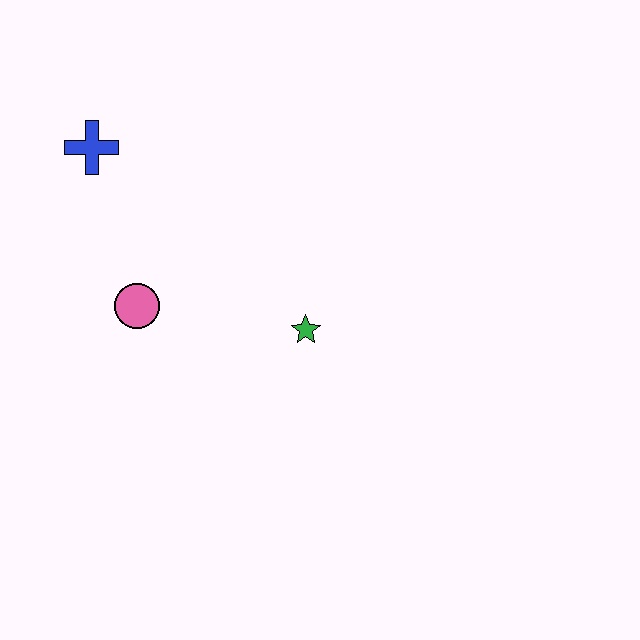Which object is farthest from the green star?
The blue cross is farthest from the green star.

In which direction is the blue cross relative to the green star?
The blue cross is to the left of the green star.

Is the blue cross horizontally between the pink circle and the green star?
No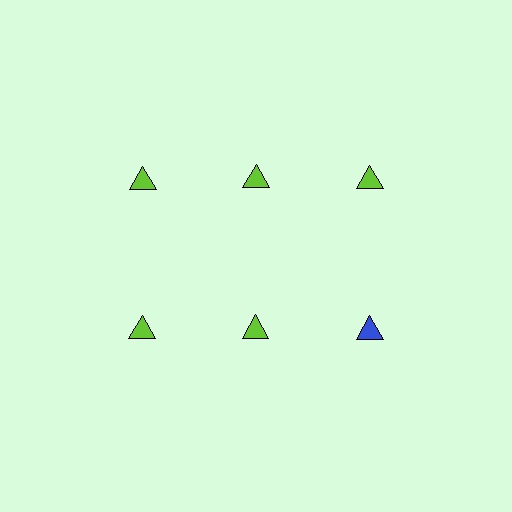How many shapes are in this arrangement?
There are 6 shapes arranged in a grid pattern.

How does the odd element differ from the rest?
It has a different color: blue instead of lime.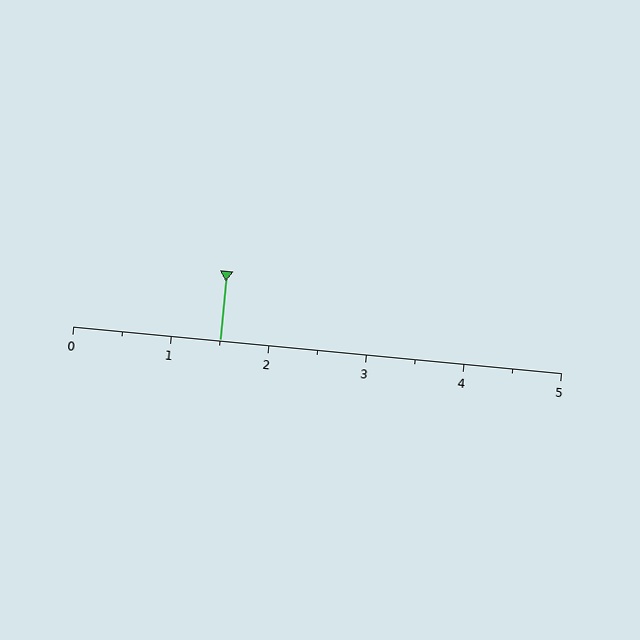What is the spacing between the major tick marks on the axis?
The major ticks are spaced 1 apart.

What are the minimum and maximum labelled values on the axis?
The axis runs from 0 to 5.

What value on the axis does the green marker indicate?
The marker indicates approximately 1.5.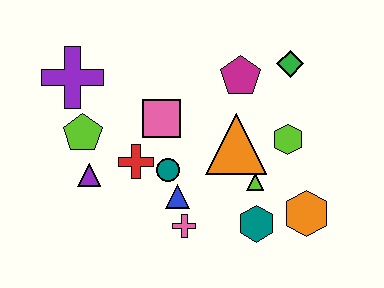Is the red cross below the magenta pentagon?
Yes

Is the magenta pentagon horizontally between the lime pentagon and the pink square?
No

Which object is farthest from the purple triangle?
The green diamond is farthest from the purple triangle.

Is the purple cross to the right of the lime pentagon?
No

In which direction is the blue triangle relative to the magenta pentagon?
The blue triangle is below the magenta pentagon.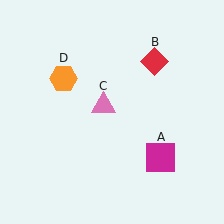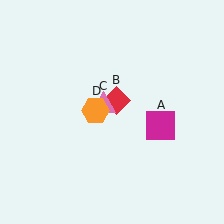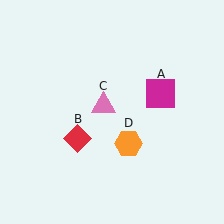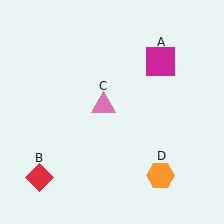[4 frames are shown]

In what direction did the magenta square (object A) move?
The magenta square (object A) moved up.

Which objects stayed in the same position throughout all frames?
Pink triangle (object C) remained stationary.